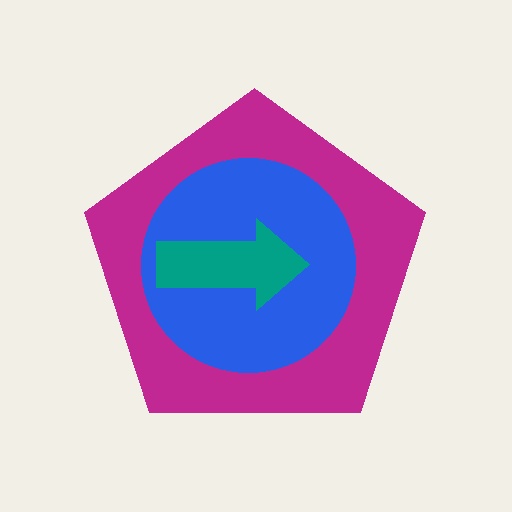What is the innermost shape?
The teal arrow.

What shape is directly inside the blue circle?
The teal arrow.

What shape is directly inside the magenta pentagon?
The blue circle.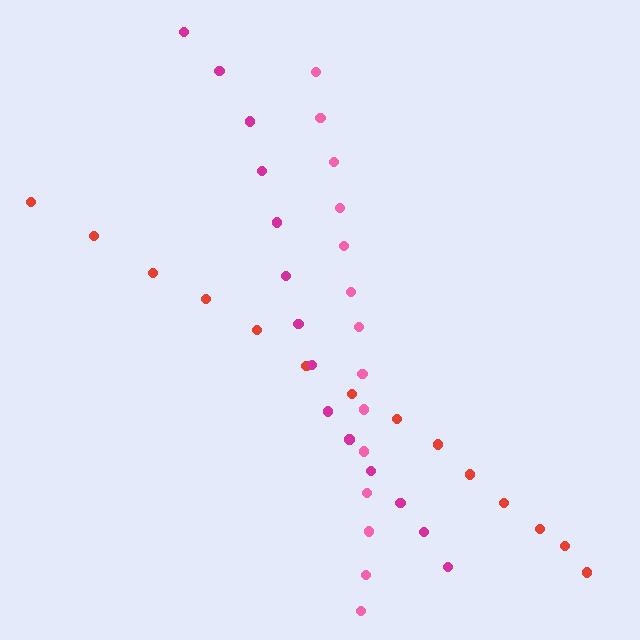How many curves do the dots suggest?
There are 3 distinct paths.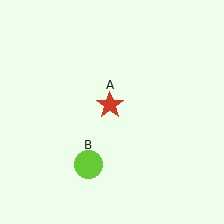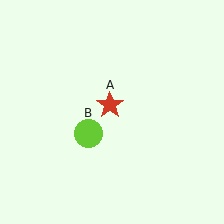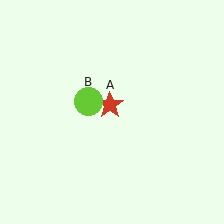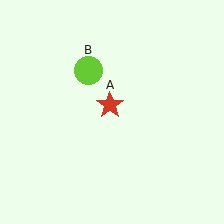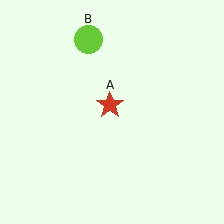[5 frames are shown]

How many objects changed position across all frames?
1 object changed position: lime circle (object B).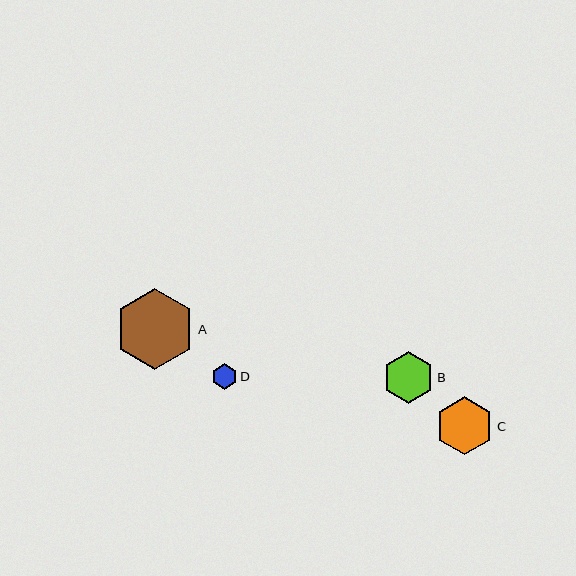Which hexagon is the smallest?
Hexagon D is the smallest with a size of approximately 25 pixels.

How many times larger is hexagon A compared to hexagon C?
Hexagon A is approximately 1.4 times the size of hexagon C.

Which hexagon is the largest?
Hexagon A is the largest with a size of approximately 80 pixels.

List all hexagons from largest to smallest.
From largest to smallest: A, C, B, D.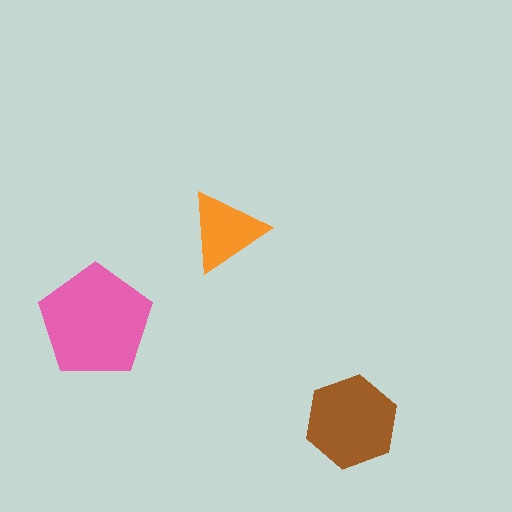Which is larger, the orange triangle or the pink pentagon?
The pink pentagon.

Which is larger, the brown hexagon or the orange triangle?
The brown hexagon.